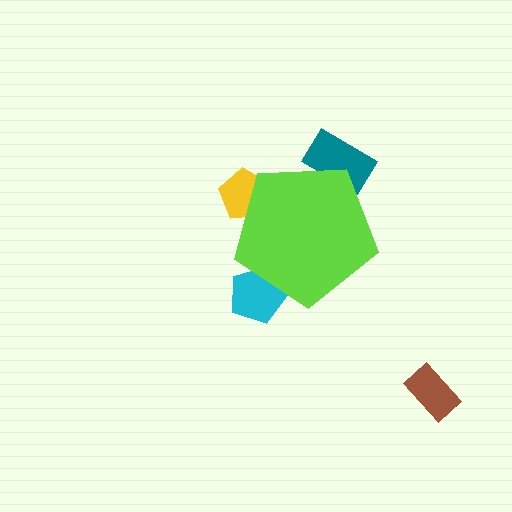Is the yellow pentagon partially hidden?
Yes, the yellow pentagon is partially hidden behind the lime pentagon.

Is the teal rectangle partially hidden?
Yes, the teal rectangle is partially hidden behind the lime pentagon.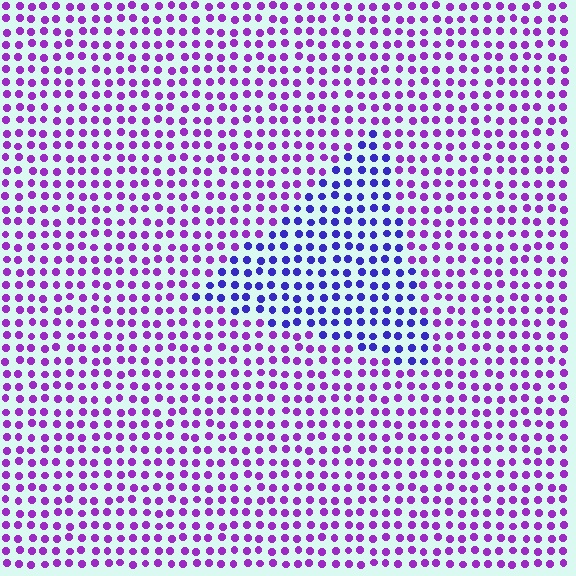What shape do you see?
I see a triangle.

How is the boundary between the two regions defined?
The boundary is defined purely by a slight shift in hue (about 41 degrees). Spacing, size, and orientation are identical on both sides.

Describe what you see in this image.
The image is filled with small purple elements in a uniform arrangement. A triangle-shaped region is visible where the elements are tinted to a slightly different hue, forming a subtle color boundary.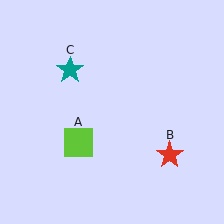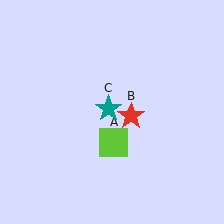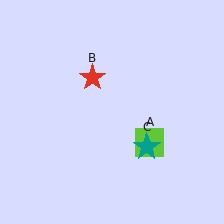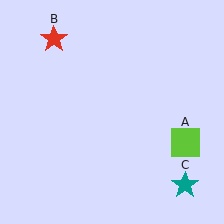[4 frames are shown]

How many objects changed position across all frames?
3 objects changed position: lime square (object A), red star (object B), teal star (object C).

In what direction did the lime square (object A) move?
The lime square (object A) moved right.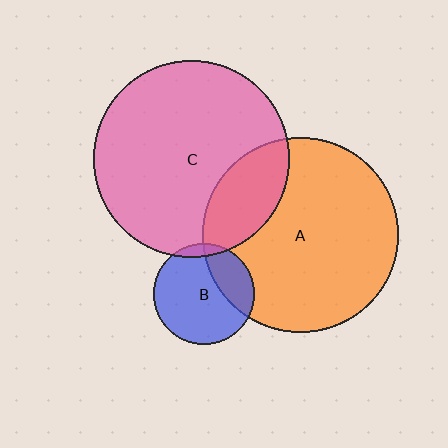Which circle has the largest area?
Circle C (pink).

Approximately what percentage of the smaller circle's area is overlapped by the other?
Approximately 25%.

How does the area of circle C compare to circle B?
Approximately 3.8 times.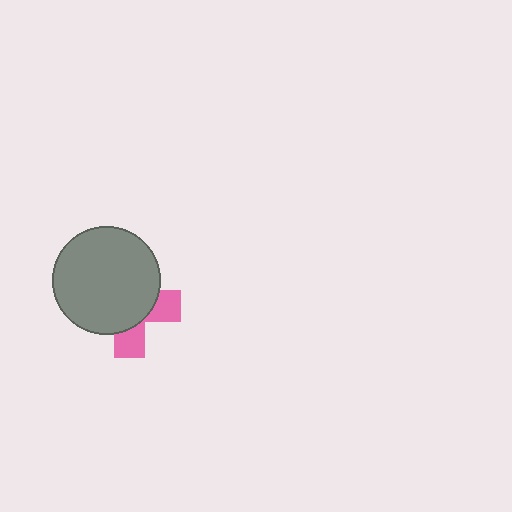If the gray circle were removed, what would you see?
You would see the complete pink cross.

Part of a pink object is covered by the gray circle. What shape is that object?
It is a cross.